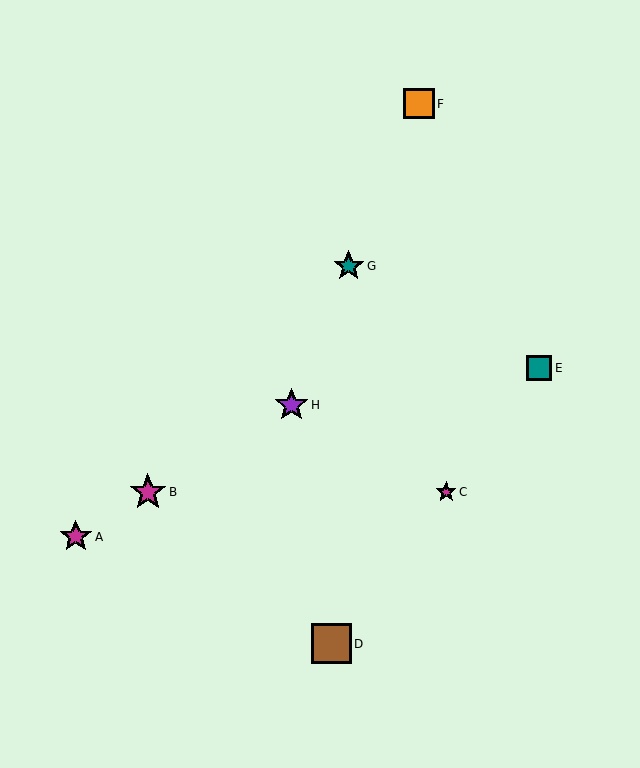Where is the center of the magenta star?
The center of the magenta star is at (446, 492).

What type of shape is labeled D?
Shape D is a brown square.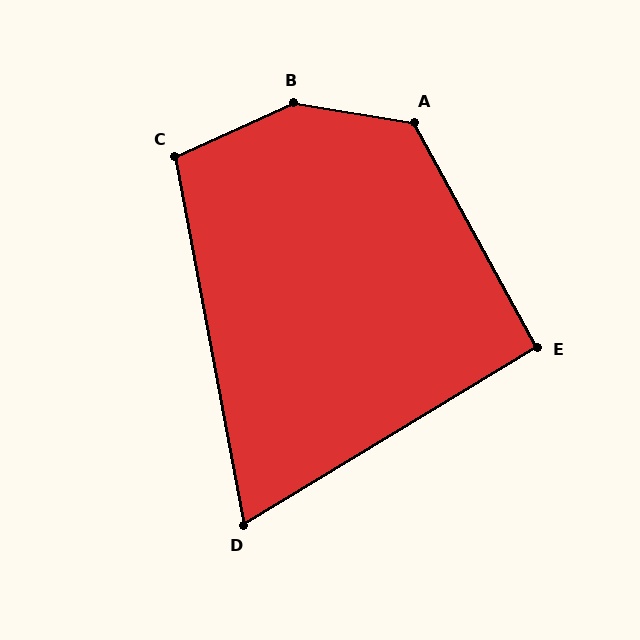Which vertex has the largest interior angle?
B, at approximately 146 degrees.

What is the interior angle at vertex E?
Approximately 93 degrees (approximately right).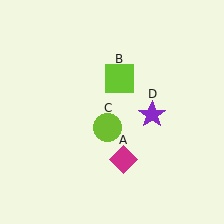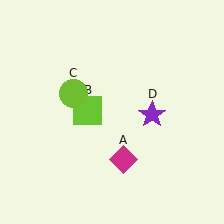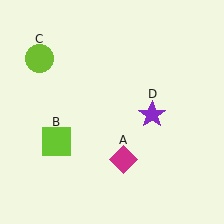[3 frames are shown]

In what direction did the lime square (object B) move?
The lime square (object B) moved down and to the left.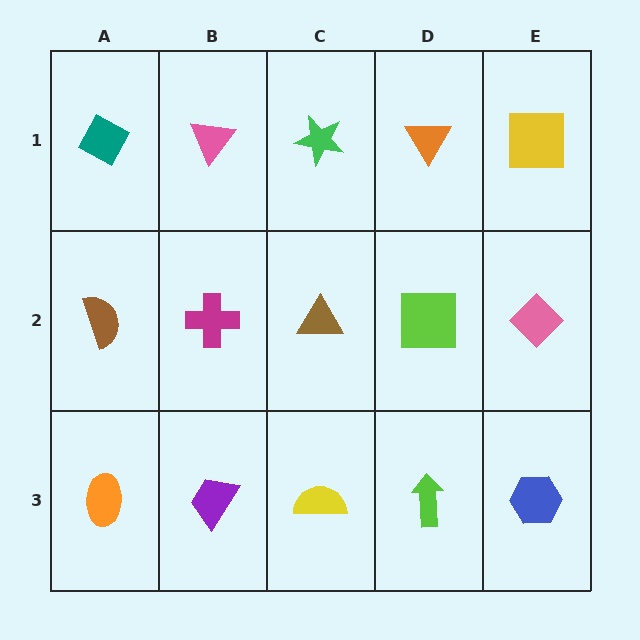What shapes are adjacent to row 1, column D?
A lime square (row 2, column D), a green star (row 1, column C), a yellow square (row 1, column E).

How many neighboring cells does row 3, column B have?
3.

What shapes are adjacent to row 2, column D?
An orange triangle (row 1, column D), a lime arrow (row 3, column D), a brown triangle (row 2, column C), a pink diamond (row 2, column E).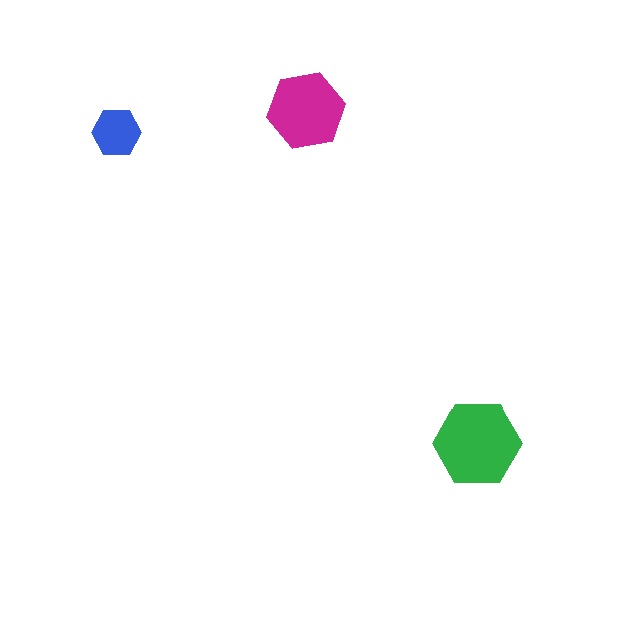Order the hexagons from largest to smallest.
the green one, the magenta one, the blue one.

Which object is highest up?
The magenta hexagon is topmost.